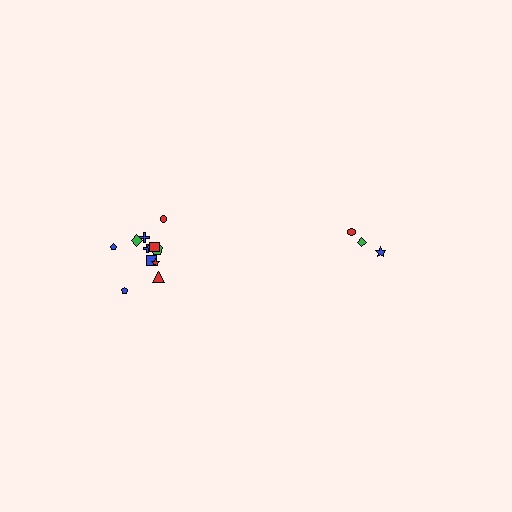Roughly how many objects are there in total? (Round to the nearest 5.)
Roughly 15 objects in total.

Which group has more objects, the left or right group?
The left group.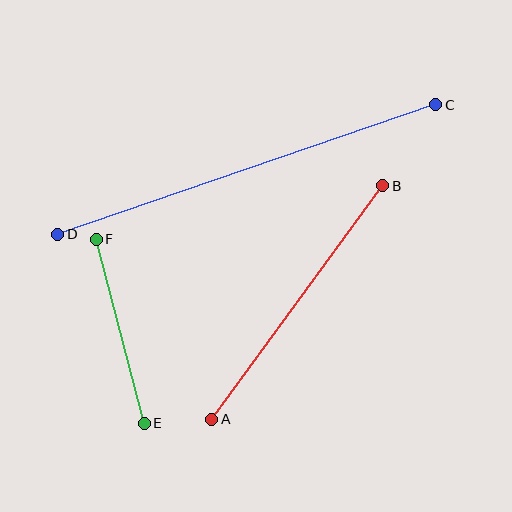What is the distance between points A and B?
The distance is approximately 289 pixels.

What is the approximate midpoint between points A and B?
The midpoint is at approximately (297, 303) pixels.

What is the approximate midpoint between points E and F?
The midpoint is at approximately (120, 331) pixels.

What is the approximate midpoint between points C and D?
The midpoint is at approximately (247, 169) pixels.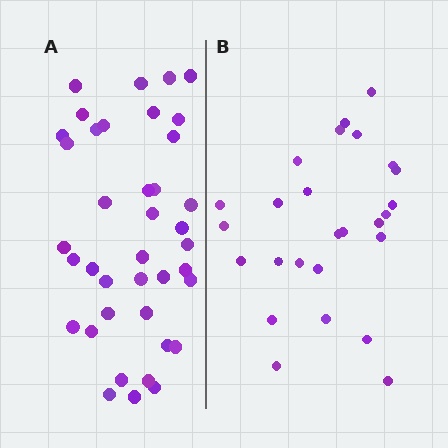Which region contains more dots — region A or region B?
Region A (the left region) has more dots.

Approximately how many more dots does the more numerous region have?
Region A has approximately 15 more dots than region B.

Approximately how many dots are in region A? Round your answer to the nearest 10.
About 40 dots. (The exact count is 39, which rounds to 40.)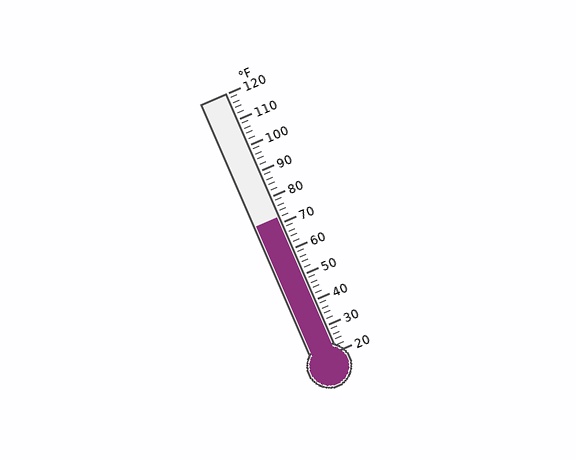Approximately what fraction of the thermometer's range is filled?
The thermometer is filled to approximately 50% of its range.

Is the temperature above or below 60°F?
The temperature is above 60°F.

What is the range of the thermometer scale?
The thermometer scale ranges from 20°F to 120°F.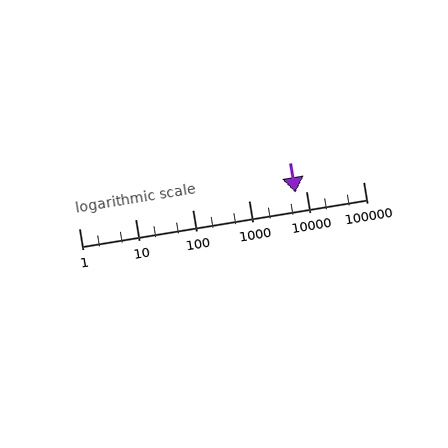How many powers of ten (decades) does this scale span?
The scale spans 5 decades, from 1 to 100000.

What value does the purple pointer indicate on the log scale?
The pointer indicates approximately 6400.